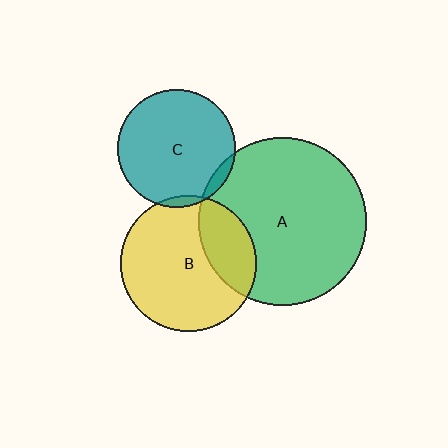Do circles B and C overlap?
Yes.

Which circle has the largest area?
Circle A (green).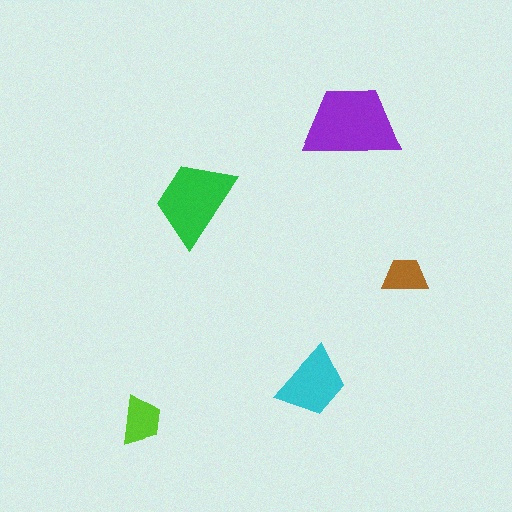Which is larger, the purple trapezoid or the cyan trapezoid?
The purple one.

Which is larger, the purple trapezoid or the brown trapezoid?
The purple one.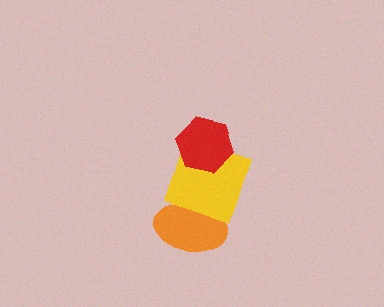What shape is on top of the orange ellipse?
The yellow square is on top of the orange ellipse.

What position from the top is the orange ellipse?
The orange ellipse is 3rd from the top.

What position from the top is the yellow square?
The yellow square is 2nd from the top.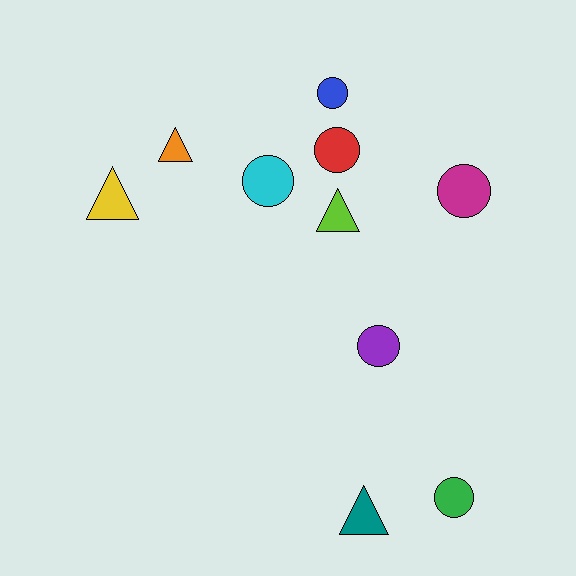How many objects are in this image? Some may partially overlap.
There are 10 objects.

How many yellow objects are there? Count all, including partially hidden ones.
There is 1 yellow object.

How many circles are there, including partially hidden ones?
There are 6 circles.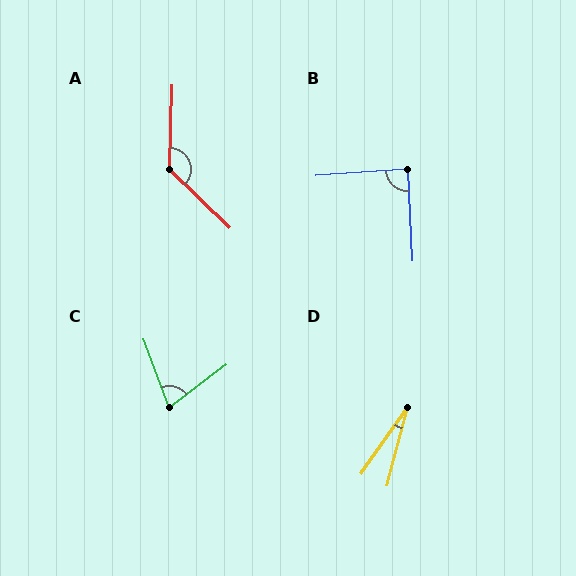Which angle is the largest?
A, at approximately 132 degrees.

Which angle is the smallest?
D, at approximately 20 degrees.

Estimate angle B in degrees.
Approximately 89 degrees.